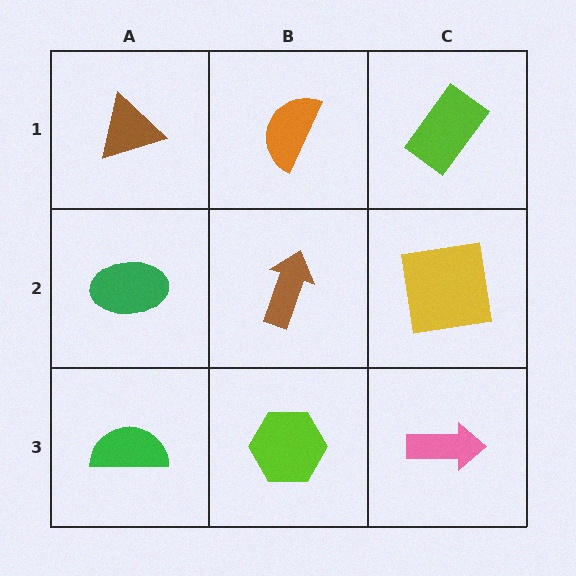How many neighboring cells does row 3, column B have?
3.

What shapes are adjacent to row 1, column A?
A green ellipse (row 2, column A), an orange semicircle (row 1, column B).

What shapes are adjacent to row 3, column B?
A brown arrow (row 2, column B), a green semicircle (row 3, column A), a pink arrow (row 3, column C).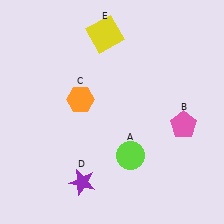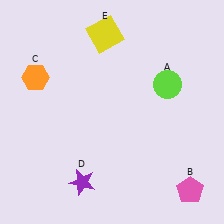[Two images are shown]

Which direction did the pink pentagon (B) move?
The pink pentagon (B) moved down.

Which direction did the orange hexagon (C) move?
The orange hexagon (C) moved left.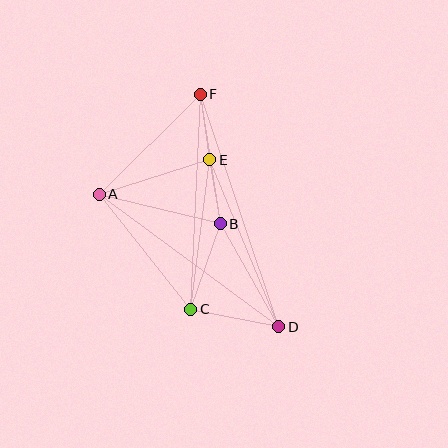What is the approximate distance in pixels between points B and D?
The distance between B and D is approximately 119 pixels.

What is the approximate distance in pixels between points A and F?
The distance between A and F is approximately 142 pixels.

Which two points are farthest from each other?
Points D and F are farthest from each other.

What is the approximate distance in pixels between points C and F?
The distance between C and F is approximately 215 pixels.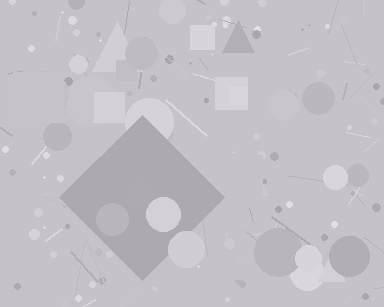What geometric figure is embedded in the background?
A diamond is embedded in the background.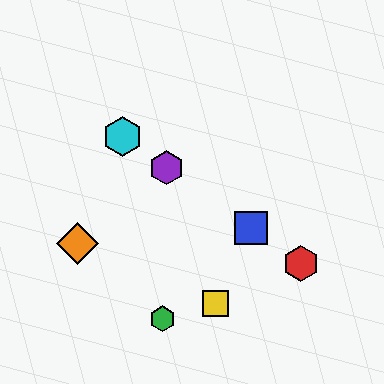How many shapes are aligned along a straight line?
4 shapes (the red hexagon, the blue square, the purple hexagon, the cyan hexagon) are aligned along a straight line.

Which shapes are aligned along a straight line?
The red hexagon, the blue square, the purple hexagon, the cyan hexagon are aligned along a straight line.